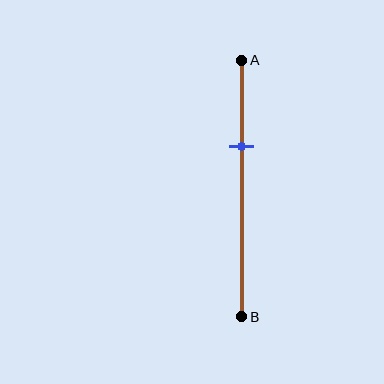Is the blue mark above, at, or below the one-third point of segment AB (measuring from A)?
The blue mark is approximately at the one-third point of segment AB.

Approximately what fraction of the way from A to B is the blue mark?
The blue mark is approximately 35% of the way from A to B.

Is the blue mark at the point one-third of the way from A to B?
Yes, the mark is approximately at the one-third point.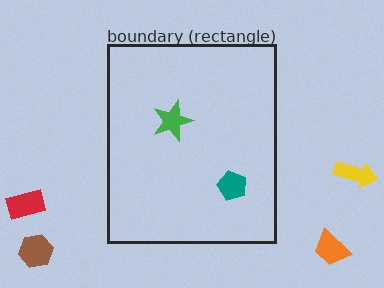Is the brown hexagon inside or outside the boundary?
Outside.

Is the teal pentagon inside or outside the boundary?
Inside.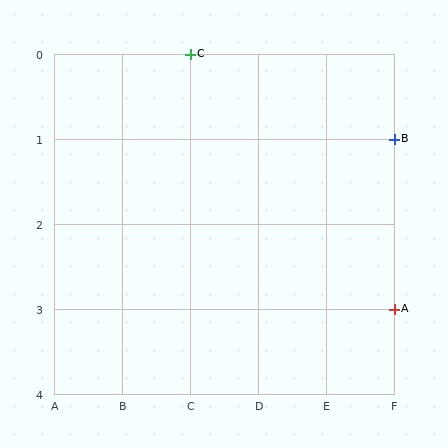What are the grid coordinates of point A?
Point A is at grid coordinates (F, 3).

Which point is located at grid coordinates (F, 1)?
Point B is at (F, 1).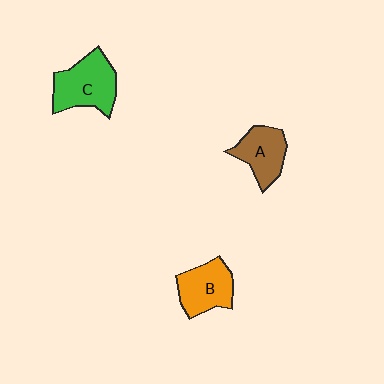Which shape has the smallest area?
Shape A (brown).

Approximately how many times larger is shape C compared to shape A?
Approximately 1.3 times.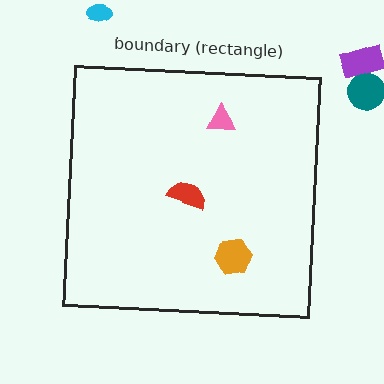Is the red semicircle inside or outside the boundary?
Inside.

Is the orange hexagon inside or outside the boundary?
Inside.